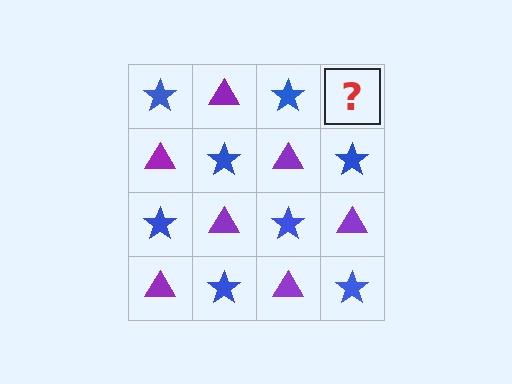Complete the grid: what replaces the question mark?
The question mark should be replaced with a purple triangle.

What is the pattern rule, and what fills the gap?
The rule is that it alternates blue star and purple triangle in a checkerboard pattern. The gap should be filled with a purple triangle.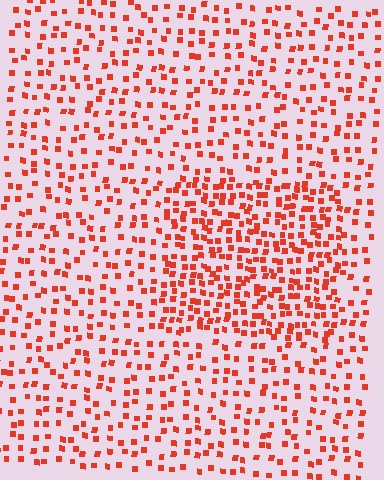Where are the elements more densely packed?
The elements are more densely packed inside the rectangle boundary.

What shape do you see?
I see a rectangle.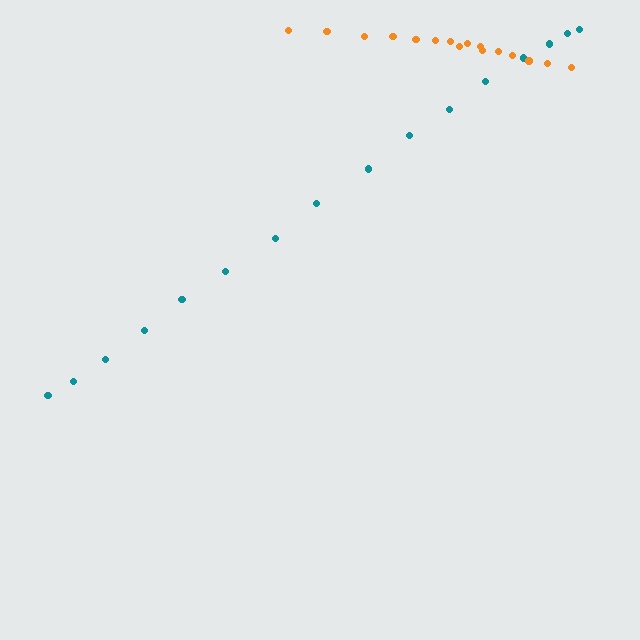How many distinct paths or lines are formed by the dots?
There are 2 distinct paths.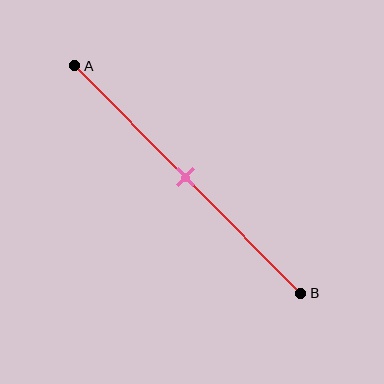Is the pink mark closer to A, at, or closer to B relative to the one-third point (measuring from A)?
The pink mark is closer to point B than the one-third point of segment AB.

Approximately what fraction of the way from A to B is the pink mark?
The pink mark is approximately 50% of the way from A to B.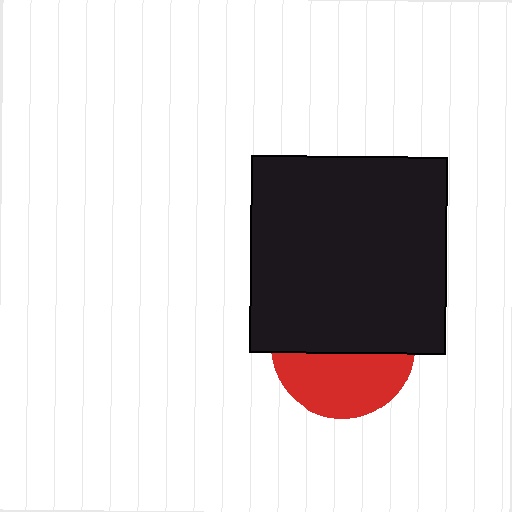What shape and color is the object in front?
The object in front is a black square.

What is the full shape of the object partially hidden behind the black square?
The partially hidden object is a red circle.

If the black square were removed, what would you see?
You would see the complete red circle.